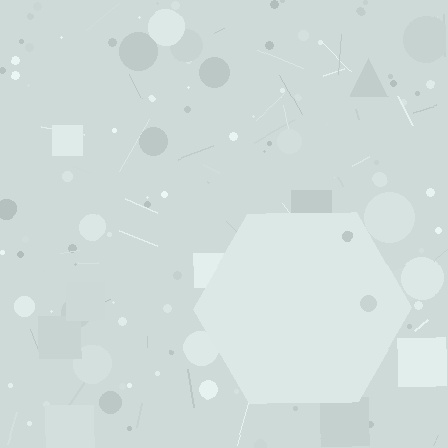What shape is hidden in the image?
A hexagon is hidden in the image.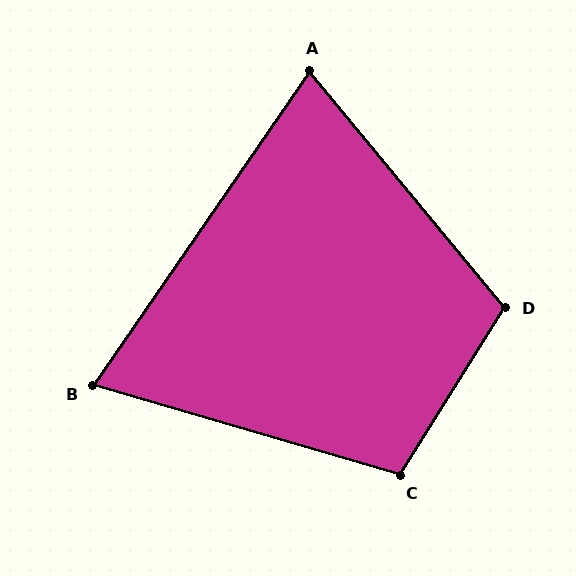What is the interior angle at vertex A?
Approximately 74 degrees (acute).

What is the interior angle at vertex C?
Approximately 106 degrees (obtuse).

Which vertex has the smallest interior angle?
B, at approximately 72 degrees.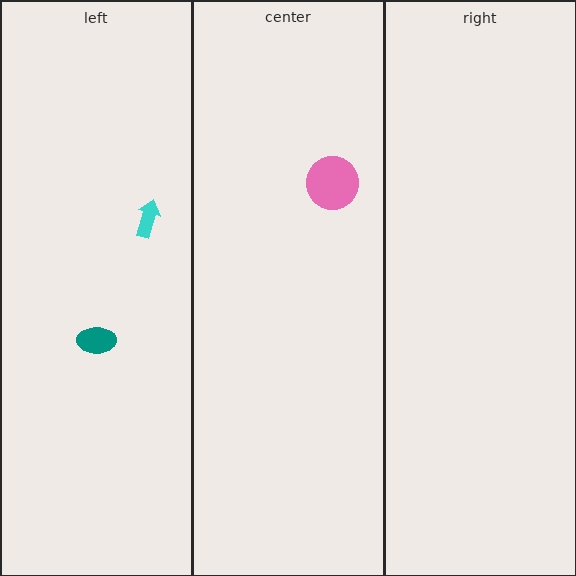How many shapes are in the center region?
1.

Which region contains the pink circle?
The center region.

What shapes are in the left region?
The teal ellipse, the cyan arrow.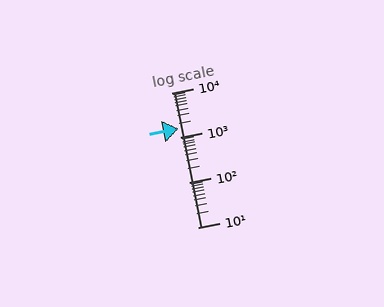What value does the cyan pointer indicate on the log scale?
The pointer indicates approximately 1600.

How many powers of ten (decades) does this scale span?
The scale spans 3 decades, from 10 to 10000.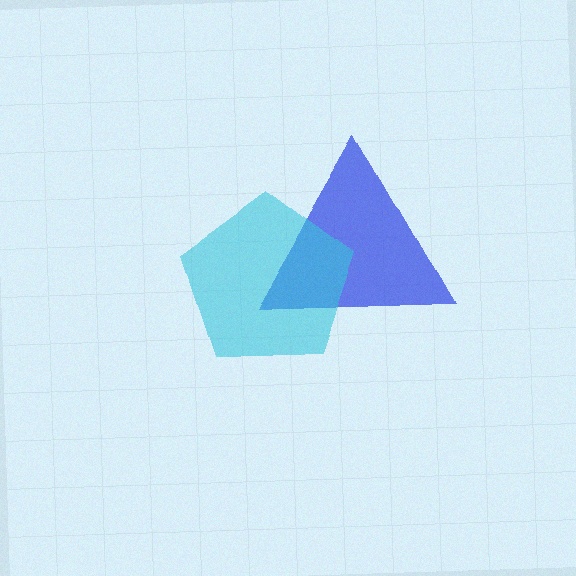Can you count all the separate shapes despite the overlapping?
Yes, there are 2 separate shapes.